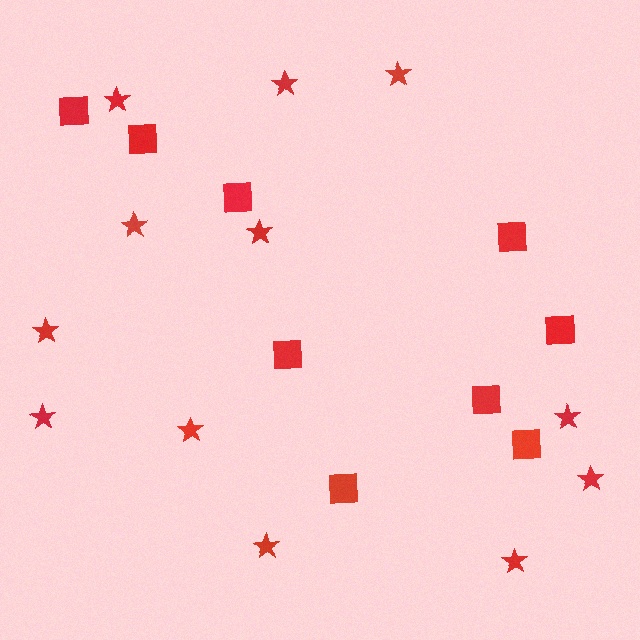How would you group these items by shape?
There are 2 groups: one group of stars (12) and one group of squares (9).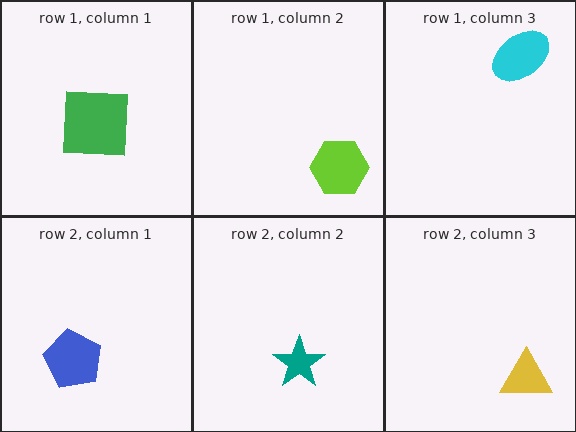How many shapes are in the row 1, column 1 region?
1.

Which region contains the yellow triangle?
The row 2, column 3 region.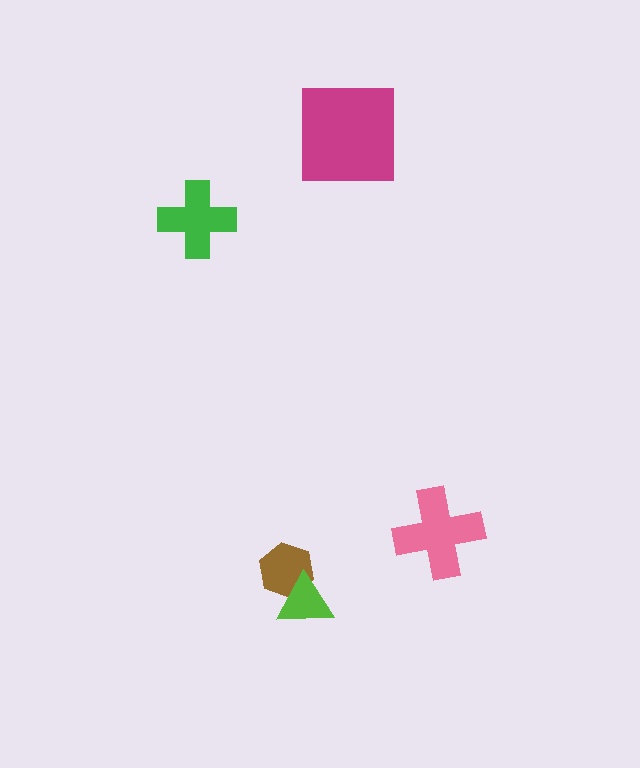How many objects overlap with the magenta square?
0 objects overlap with the magenta square.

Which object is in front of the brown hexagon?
The lime triangle is in front of the brown hexagon.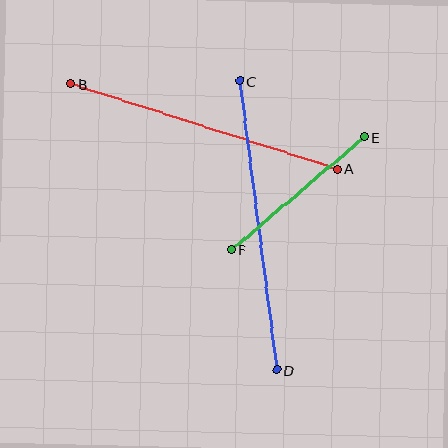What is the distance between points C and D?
The distance is approximately 291 pixels.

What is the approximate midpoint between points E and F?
The midpoint is at approximately (298, 193) pixels.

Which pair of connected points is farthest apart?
Points C and D are farthest apart.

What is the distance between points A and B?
The distance is approximately 280 pixels.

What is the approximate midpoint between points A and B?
The midpoint is at approximately (204, 126) pixels.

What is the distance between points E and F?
The distance is approximately 174 pixels.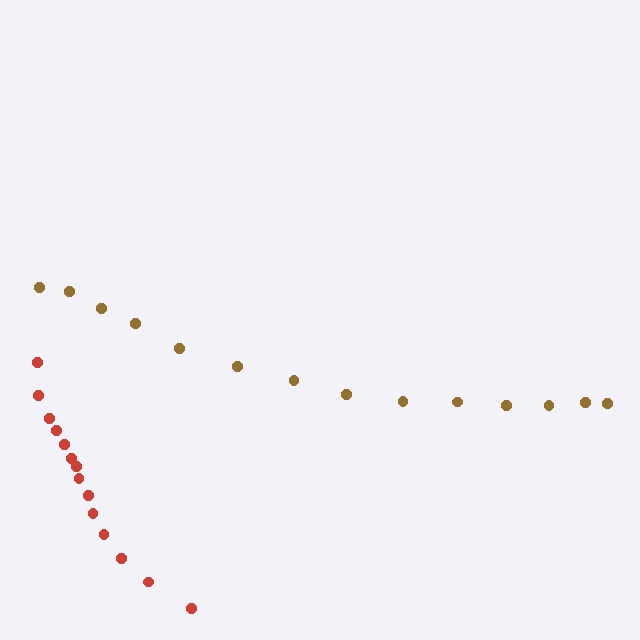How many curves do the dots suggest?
There are 2 distinct paths.